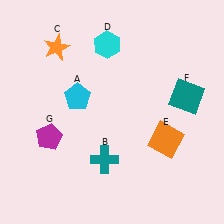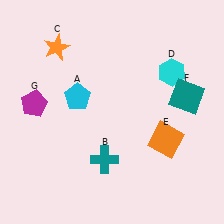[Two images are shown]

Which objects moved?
The objects that moved are: the cyan hexagon (D), the magenta pentagon (G).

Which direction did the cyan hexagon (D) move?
The cyan hexagon (D) moved right.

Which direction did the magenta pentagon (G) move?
The magenta pentagon (G) moved up.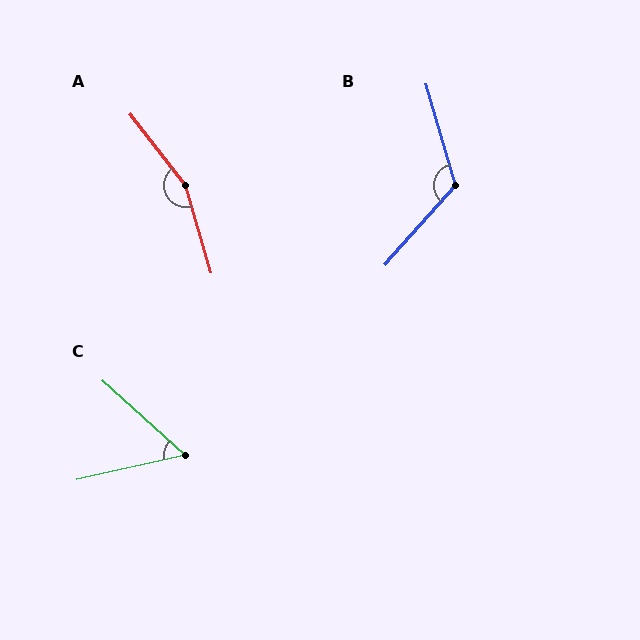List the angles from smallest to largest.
C (55°), B (122°), A (159°).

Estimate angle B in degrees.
Approximately 122 degrees.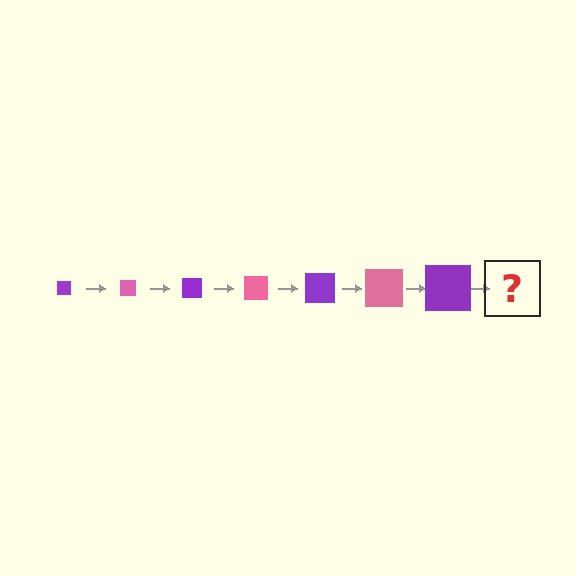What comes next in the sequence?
The next element should be a pink square, larger than the previous one.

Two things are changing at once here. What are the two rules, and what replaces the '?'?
The two rules are that the square grows larger each step and the color cycles through purple and pink. The '?' should be a pink square, larger than the previous one.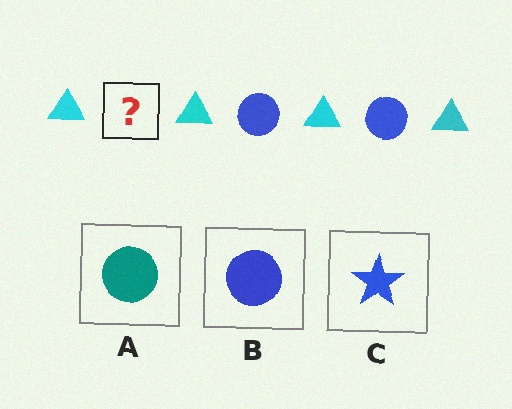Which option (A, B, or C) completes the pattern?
B.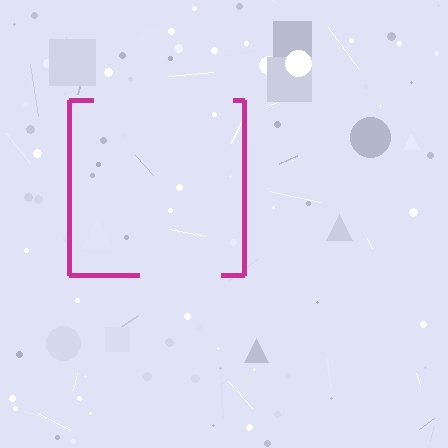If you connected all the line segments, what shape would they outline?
They would outline a square.